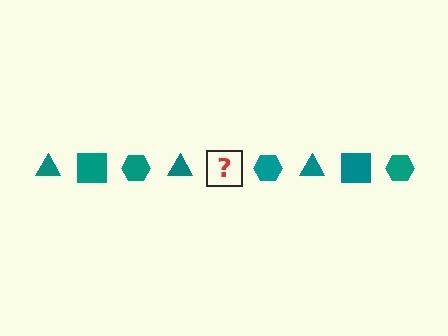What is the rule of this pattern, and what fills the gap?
The rule is that the pattern cycles through triangle, square, hexagon shapes in teal. The gap should be filled with a teal square.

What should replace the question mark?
The question mark should be replaced with a teal square.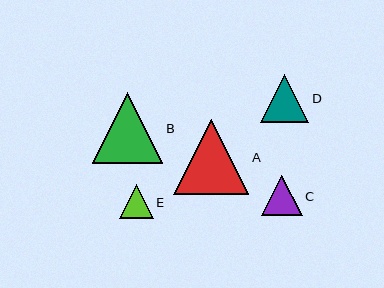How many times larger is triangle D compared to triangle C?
Triangle D is approximately 1.2 times the size of triangle C.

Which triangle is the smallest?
Triangle E is the smallest with a size of approximately 33 pixels.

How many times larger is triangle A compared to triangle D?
Triangle A is approximately 1.6 times the size of triangle D.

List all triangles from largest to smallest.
From largest to smallest: A, B, D, C, E.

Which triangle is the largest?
Triangle A is the largest with a size of approximately 75 pixels.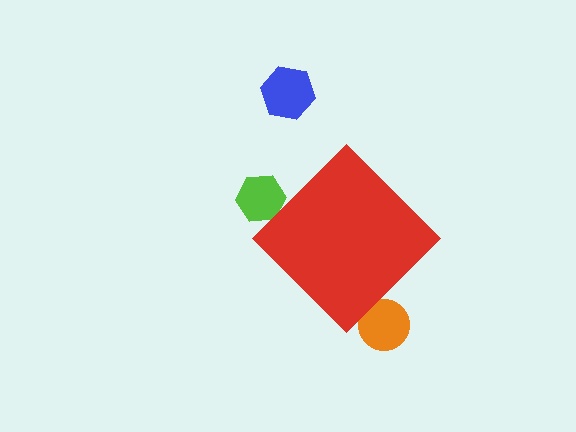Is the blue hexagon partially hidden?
No, the blue hexagon is fully visible.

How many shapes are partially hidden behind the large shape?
2 shapes are partially hidden.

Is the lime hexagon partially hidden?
Yes, the lime hexagon is partially hidden behind the red diamond.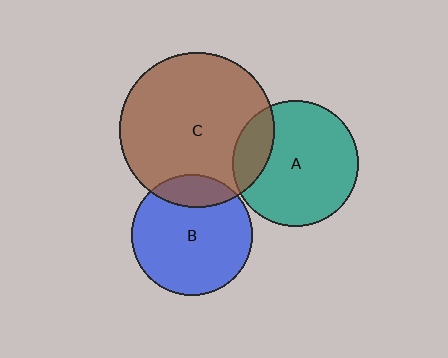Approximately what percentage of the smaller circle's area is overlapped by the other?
Approximately 20%.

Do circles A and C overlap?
Yes.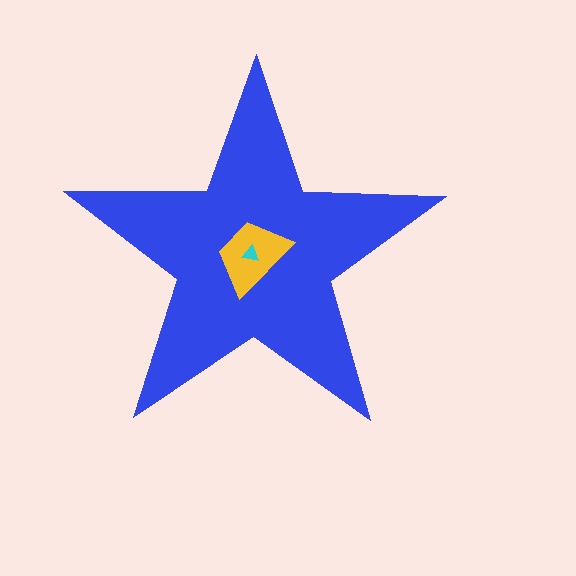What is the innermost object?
The cyan triangle.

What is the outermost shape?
The blue star.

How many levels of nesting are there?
3.